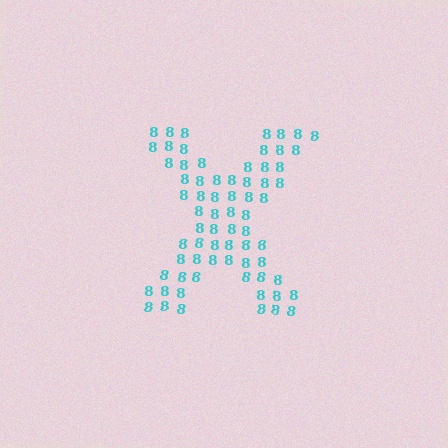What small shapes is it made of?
It is made of small digit 8's.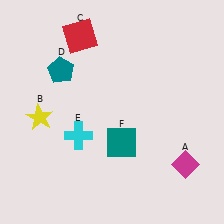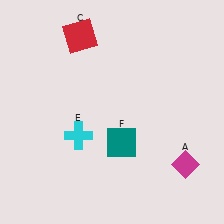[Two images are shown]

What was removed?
The yellow star (B), the teal pentagon (D) were removed in Image 2.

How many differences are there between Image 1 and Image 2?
There are 2 differences between the two images.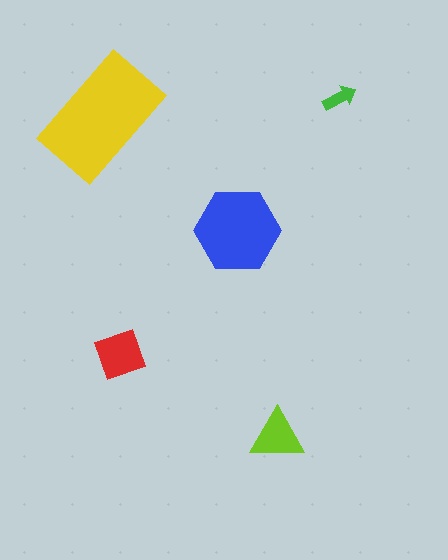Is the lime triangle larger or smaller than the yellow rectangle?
Smaller.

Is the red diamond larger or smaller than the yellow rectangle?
Smaller.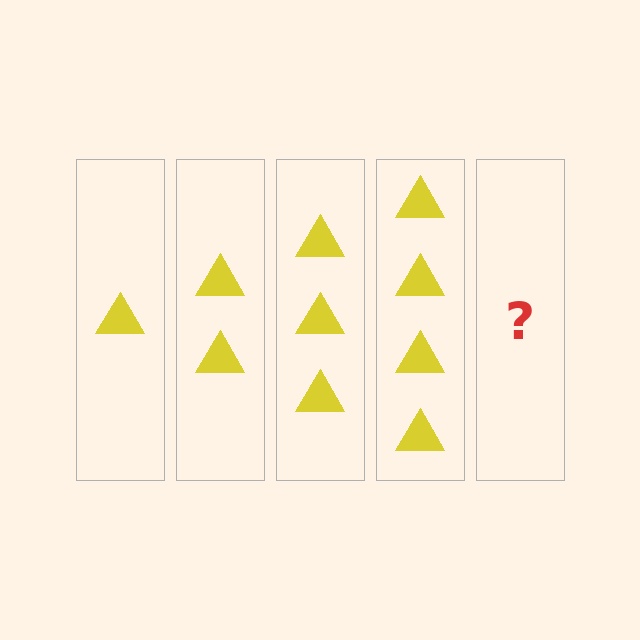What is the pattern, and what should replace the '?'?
The pattern is that each step adds one more triangle. The '?' should be 5 triangles.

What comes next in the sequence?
The next element should be 5 triangles.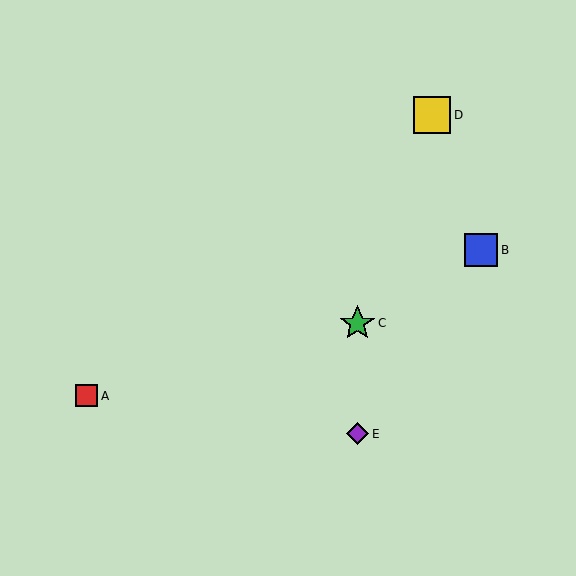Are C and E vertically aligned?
Yes, both are at x≈357.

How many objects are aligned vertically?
2 objects (C, E) are aligned vertically.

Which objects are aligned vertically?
Objects C, E are aligned vertically.